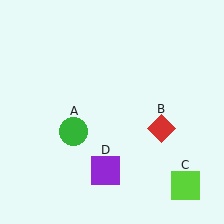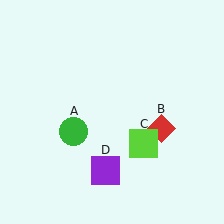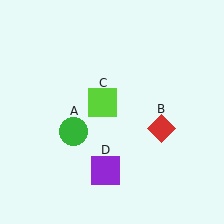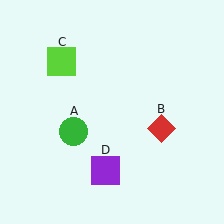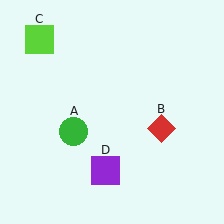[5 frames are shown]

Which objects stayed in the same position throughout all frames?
Green circle (object A) and red diamond (object B) and purple square (object D) remained stationary.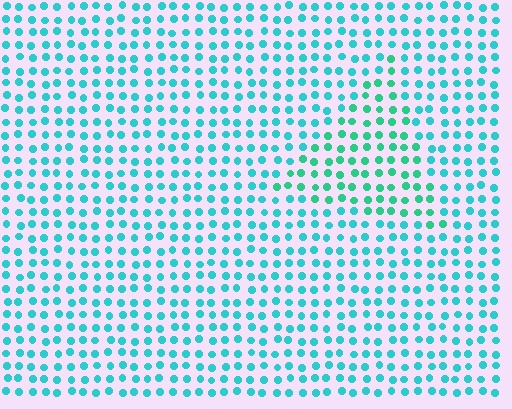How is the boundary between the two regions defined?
The boundary is defined purely by a slight shift in hue (about 25 degrees). Spacing, size, and orientation are identical on both sides.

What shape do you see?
I see a triangle.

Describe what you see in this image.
The image is filled with small cyan elements in a uniform arrangement. A triangle-shaped region is visible where the elements are tinted to a slightly different hue, forming a subtle color boundary.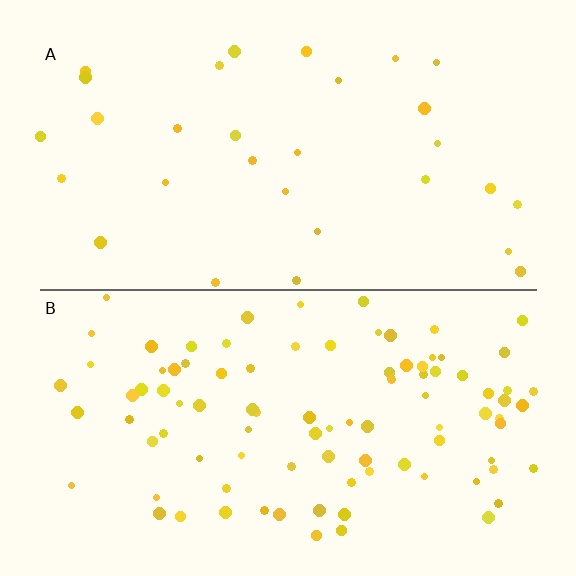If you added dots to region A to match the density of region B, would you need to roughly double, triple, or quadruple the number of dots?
Approximately triple.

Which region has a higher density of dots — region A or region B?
B (the bottom).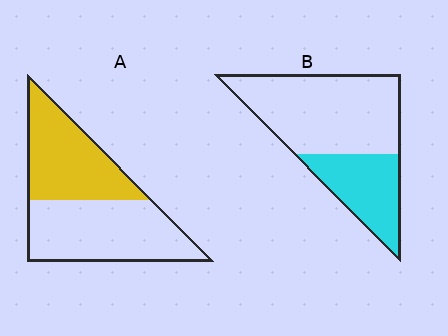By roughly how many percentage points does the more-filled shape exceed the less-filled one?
By roughly 10 percentage points (A over B).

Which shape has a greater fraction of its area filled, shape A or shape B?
Shape A.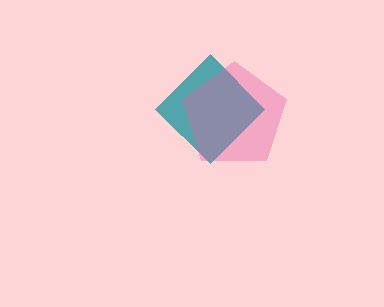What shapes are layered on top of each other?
The layered shapes are: a teal diamond, a pink pentagon.